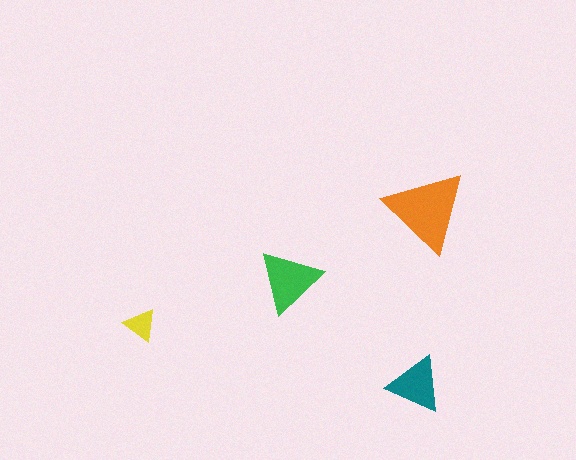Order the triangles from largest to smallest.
the orange one, the green one, the teal one, the yellow one.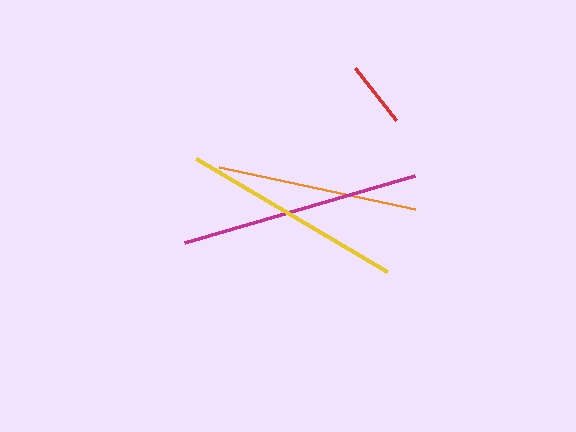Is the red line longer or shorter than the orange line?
The orange line is longer than the red line.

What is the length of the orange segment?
The orange segment is approximately 201 pixels long.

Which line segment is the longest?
The magenta line is the longest at approximately 239 pixels.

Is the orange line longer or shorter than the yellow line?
The yellow line is longer than the orange line.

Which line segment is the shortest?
The red line is the shortest at approximately 66 pixels.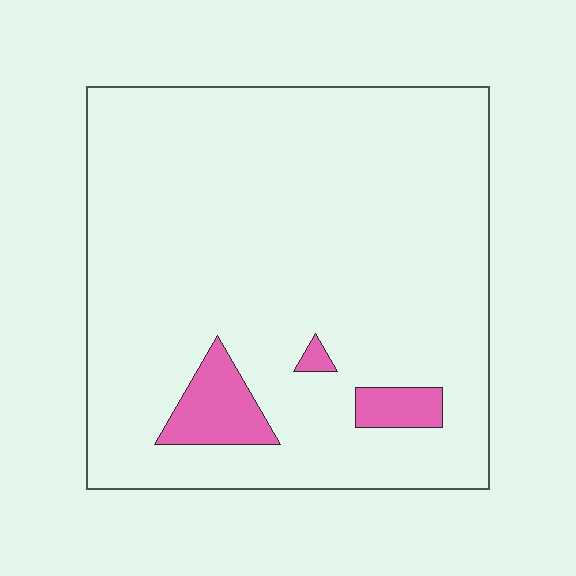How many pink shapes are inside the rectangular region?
3.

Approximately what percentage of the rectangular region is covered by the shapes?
Approximately 5%.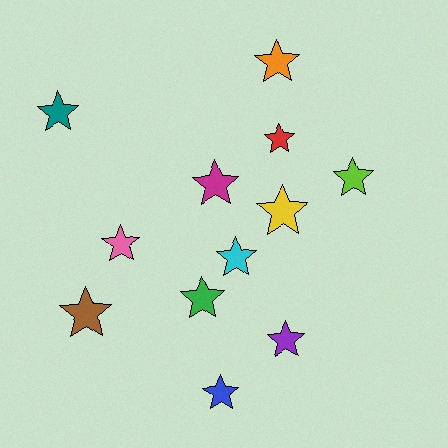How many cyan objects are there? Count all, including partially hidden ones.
There is 1 cyan object.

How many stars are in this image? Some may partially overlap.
There are 12 stars.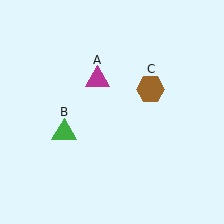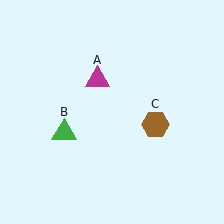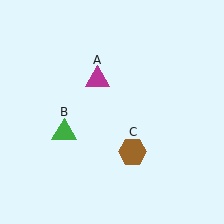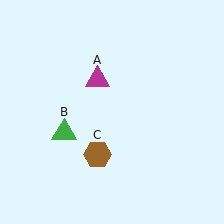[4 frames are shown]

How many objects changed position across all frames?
1 object changed position: brown hexagon (object C).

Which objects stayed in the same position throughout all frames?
Magenta triangle (object A) and green triangle (object B) remained stationary.